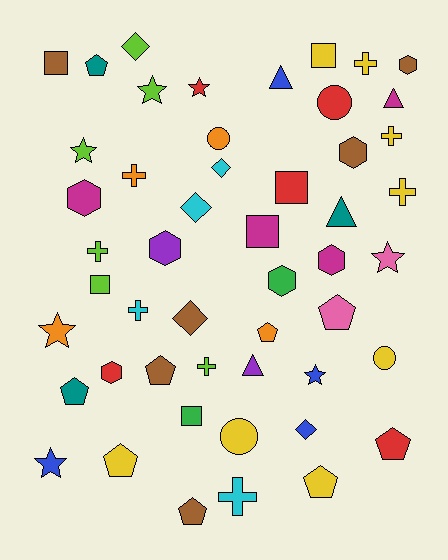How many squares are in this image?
There are 6 squares.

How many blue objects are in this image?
There are 4 blue objects.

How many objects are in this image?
There are 50 objects.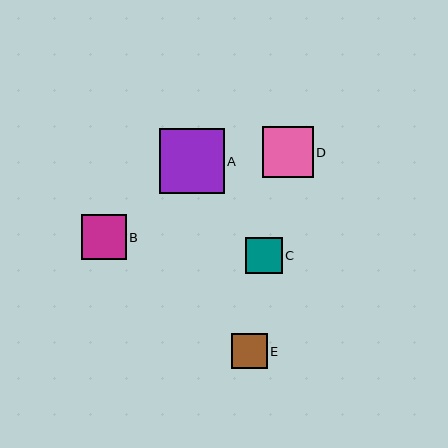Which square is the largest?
Square A is the largest with a size of approximately 65 pixels.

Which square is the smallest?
Square E is the smallest with a size of approximately 36 pixels.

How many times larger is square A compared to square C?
Square A is approximately 1.8 times the size of square C.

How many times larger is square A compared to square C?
Square A is approximately 1.8 times the size of square C.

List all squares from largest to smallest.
From largest to smallest: A, D, B, C, E.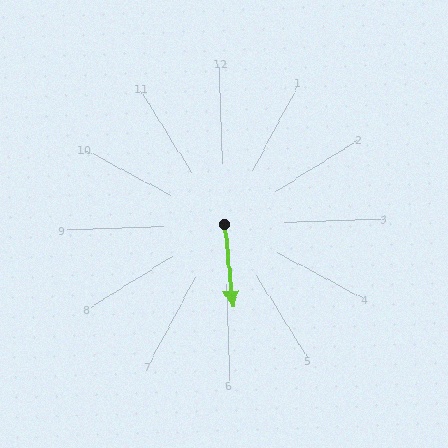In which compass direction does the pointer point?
South.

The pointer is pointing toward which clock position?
Roughly 6 o'clock.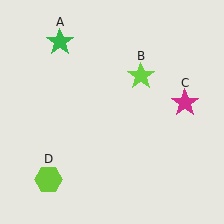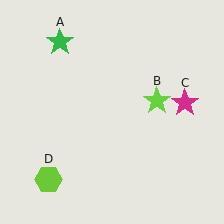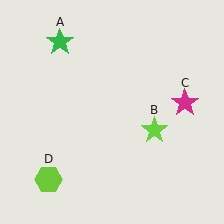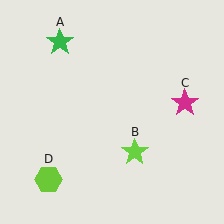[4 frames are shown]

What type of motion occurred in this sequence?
The lime star (object B) rotated clockwise around the center of the scene.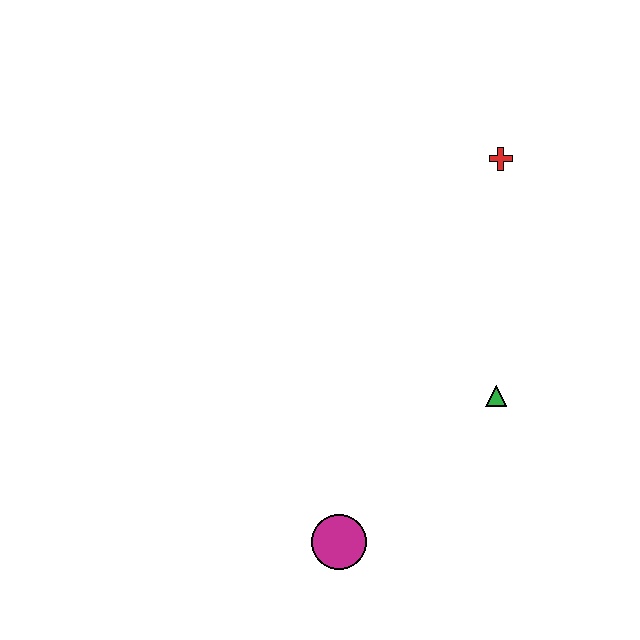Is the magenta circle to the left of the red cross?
Yes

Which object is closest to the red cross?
The green triangle is closest to the red cross.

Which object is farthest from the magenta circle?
The red cross is farthest from the magenta circle.